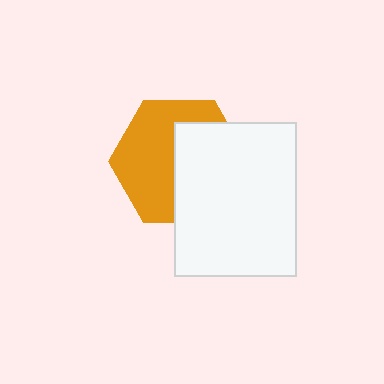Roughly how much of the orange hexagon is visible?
About half of it is visible (roughly 53%).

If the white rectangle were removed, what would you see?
You would see the complete orange hexagon.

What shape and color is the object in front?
The object in front is a white rectangle.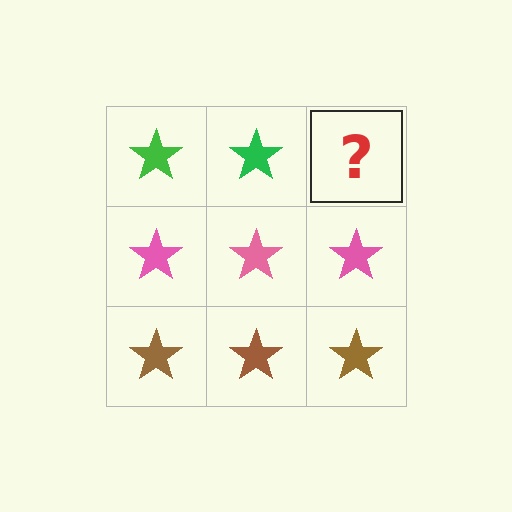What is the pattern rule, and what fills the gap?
The rule is that each row has a consistent color. The gap should be filled with a green star.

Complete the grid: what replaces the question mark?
The question mark should be replaced with a green star.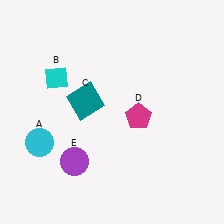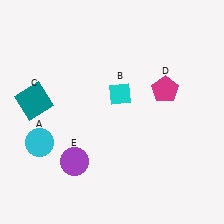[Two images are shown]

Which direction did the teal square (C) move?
The teal square (C) moved left.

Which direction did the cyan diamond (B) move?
The cyan diamond (B) moved right.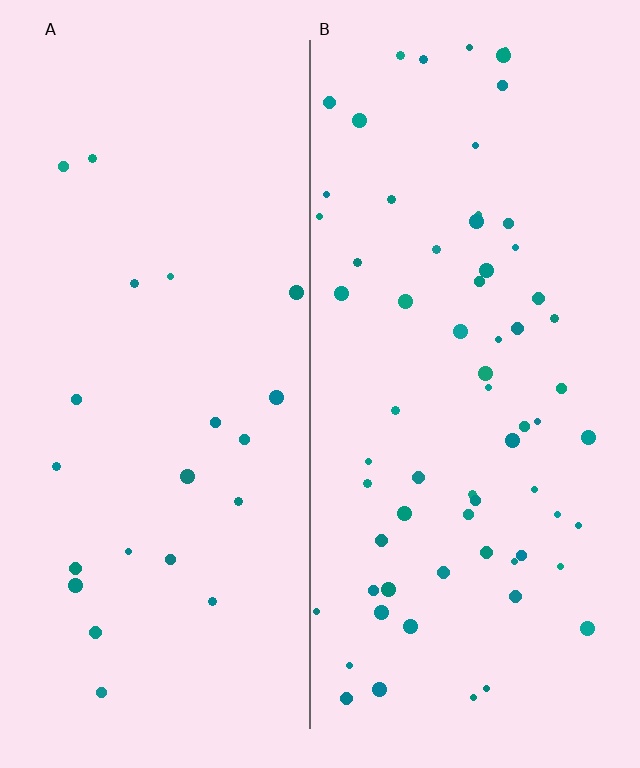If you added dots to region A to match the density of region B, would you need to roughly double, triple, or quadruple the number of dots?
Approximately triple.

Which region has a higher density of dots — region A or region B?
B (the right).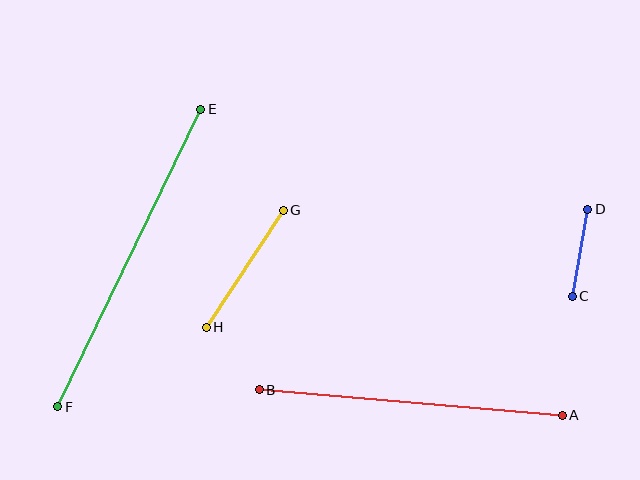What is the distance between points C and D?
The distance is approximately 89 pixels.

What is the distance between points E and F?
The distance is approximately 330 pixels.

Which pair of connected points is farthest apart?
Points E and F are farthest apart.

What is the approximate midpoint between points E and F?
The midpoint is at approximately (129, 258) pixels.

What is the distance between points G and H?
The distance is approximately 140 pixels.